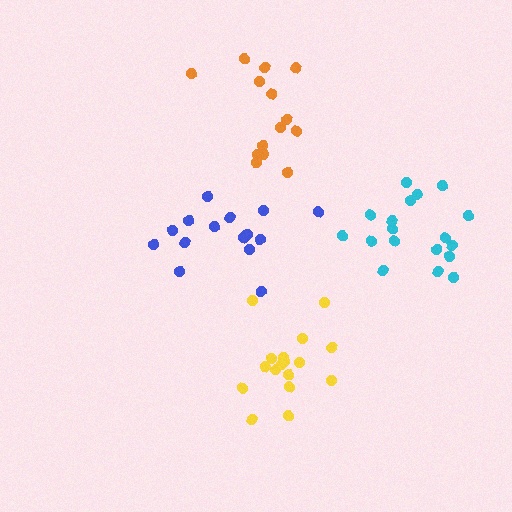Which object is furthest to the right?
The cyan cluster is rightmost.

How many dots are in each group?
Group 1: 18 dots, Group 2: 17 dots, Group 3: 15 dots, Group 4: 14 dots (64 total).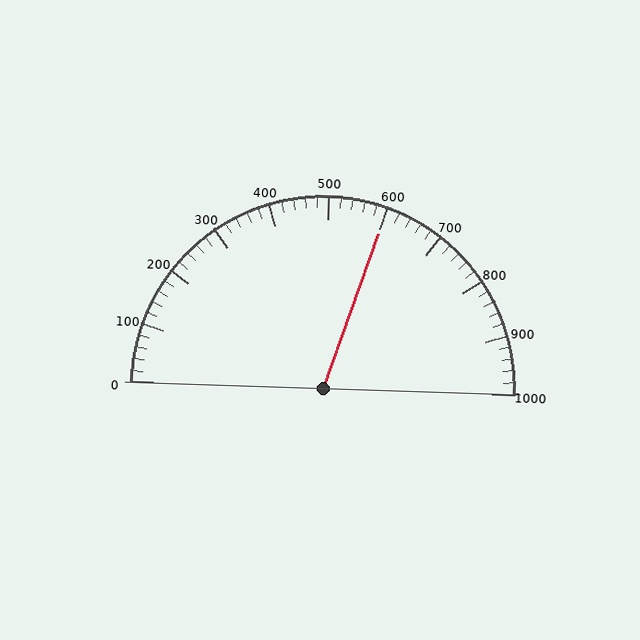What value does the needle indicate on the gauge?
The needle indicates approximately 600.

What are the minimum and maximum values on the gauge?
The gauge ranges from 0 to 1000.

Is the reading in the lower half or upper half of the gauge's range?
The reading is in the upper half of the range (0 to 1000).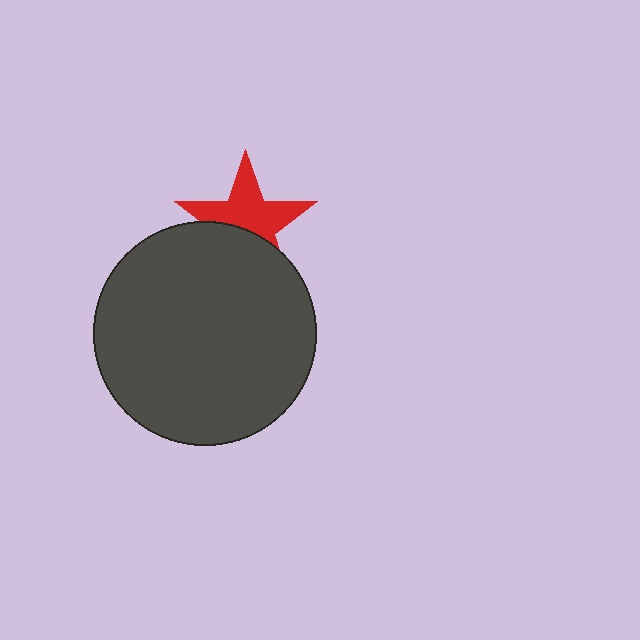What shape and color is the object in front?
The object in front is a dark gray circle.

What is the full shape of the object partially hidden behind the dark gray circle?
The partially hidden object is a red star.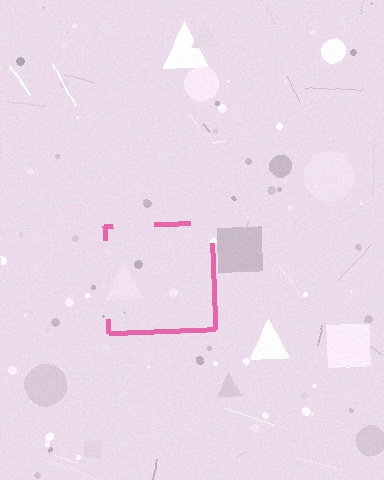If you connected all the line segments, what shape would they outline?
They would outline a square.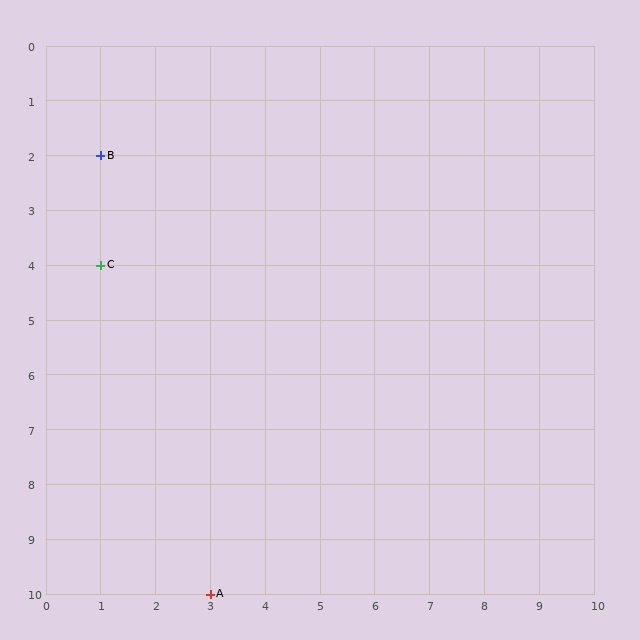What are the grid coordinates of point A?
Point A is at grid coordinates (3, 10).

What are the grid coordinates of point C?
Point C is at grid coordinates (1, 4).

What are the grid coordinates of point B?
Point B is at grid coordinates (1, 2).